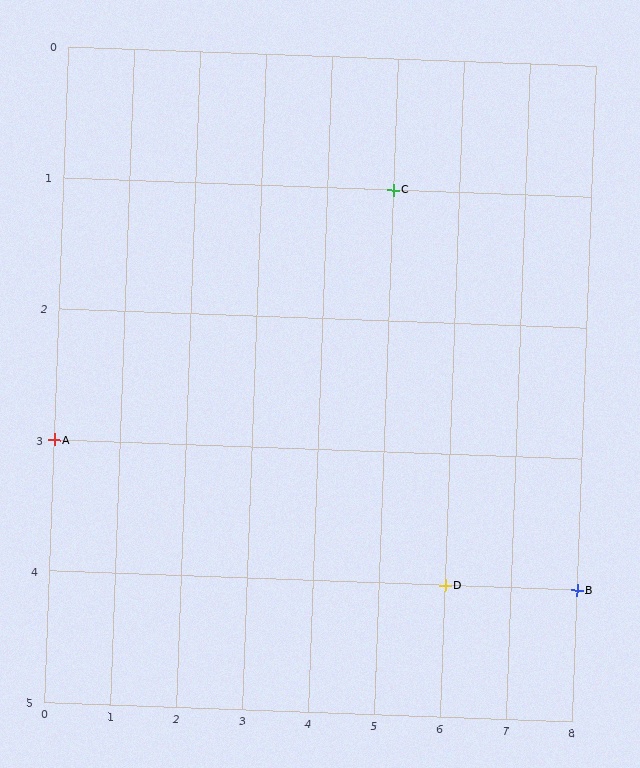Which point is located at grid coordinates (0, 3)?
Point A is at (0, 3).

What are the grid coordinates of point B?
Point B is at grid coordinates (8, 4).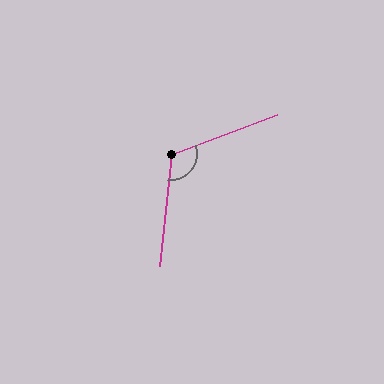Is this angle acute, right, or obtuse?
It is obtuse.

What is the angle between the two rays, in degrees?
Approximately 117 degrees.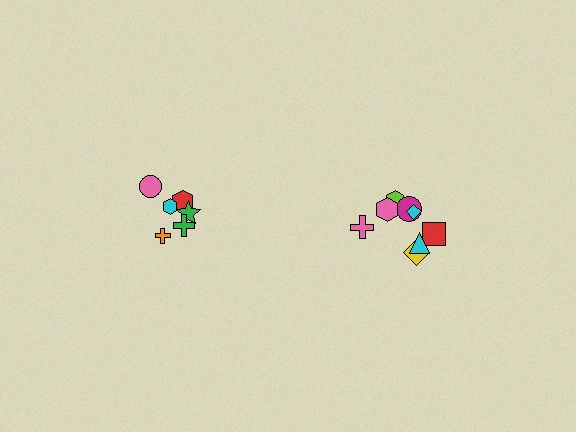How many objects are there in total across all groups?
There are 14 objects.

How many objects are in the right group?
There are 8 objects.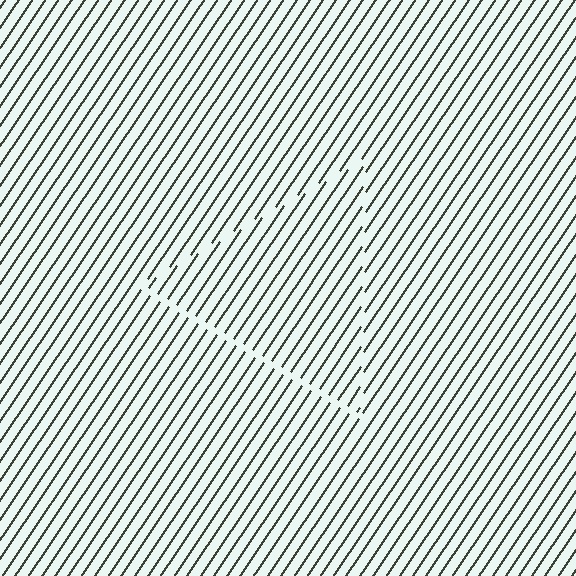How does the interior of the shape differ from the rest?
The interior of the shape contains the same grating, shifted by half a period — the contour is defined by the phase discontinuity where line-ends from the inner and outer gratings abut.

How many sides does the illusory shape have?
3 sides — the line-ends trace a triangle.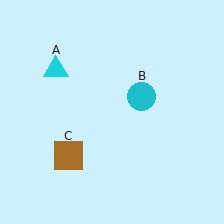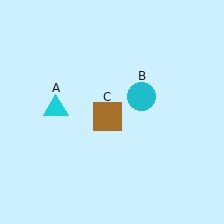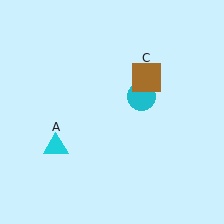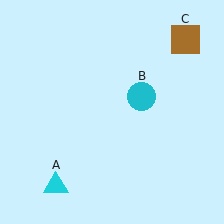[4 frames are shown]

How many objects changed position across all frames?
2 objects changed position: cyan triangle (object A), brown square (object C).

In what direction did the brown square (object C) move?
The brown square (object C) moved up and to the right.